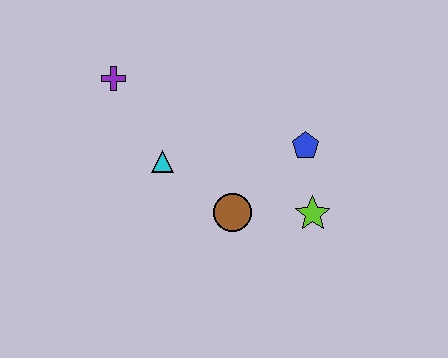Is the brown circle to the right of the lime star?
No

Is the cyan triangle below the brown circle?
No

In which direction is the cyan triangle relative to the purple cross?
The cyan triangle is below the purple cross.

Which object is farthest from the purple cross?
The lime star is farthest from the purple cross.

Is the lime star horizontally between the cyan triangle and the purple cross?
No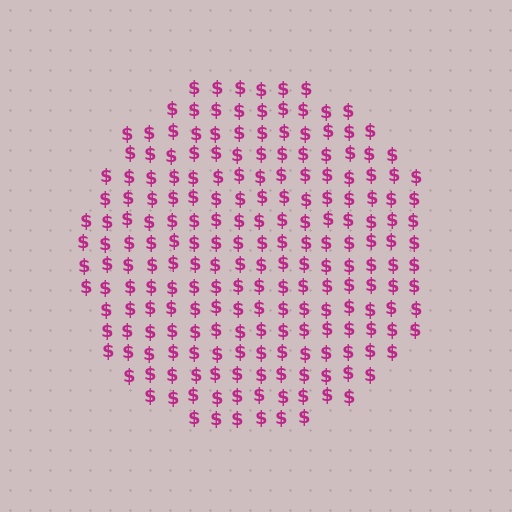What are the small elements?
The small elements are dollar signs.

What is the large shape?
The large shape is a circle.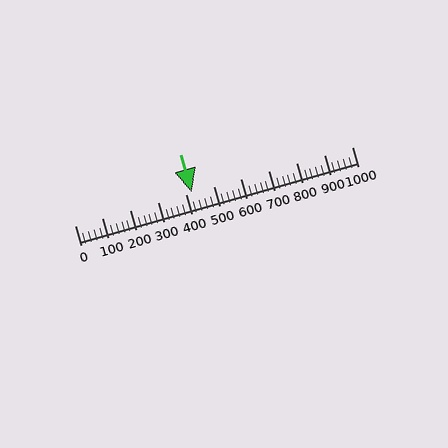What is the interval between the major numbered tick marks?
The major tick marks are spaced 100 units apart.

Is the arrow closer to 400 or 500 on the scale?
The arrow is closer to 400.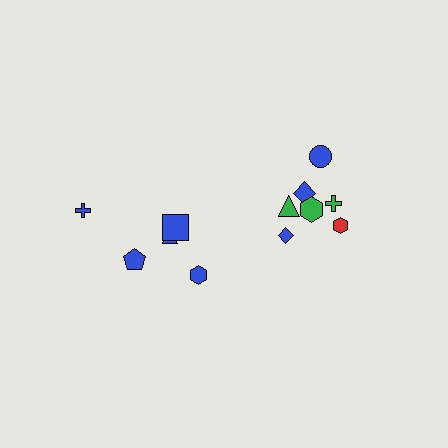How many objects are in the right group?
There are 7 objects.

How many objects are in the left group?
There are 5 objects.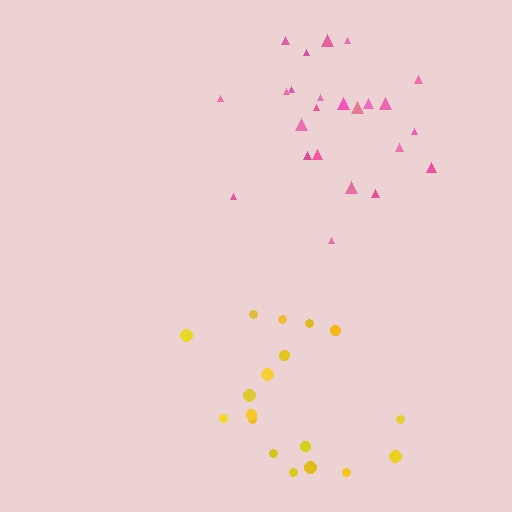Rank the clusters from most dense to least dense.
pink, yellow.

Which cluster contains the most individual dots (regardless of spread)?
Pink (24).